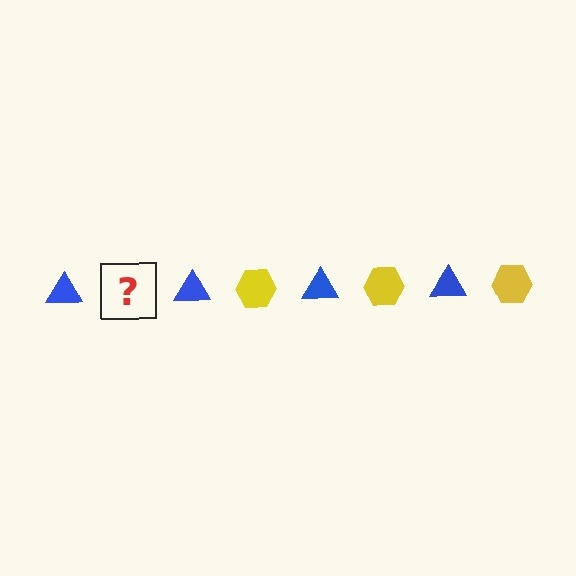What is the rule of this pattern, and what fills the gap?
The rule is that the pattern alternates between blue triangle and yellow hexagon. The gap should be filled with a yellow hexagon.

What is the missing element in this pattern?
The missing element is a yellow hexagon.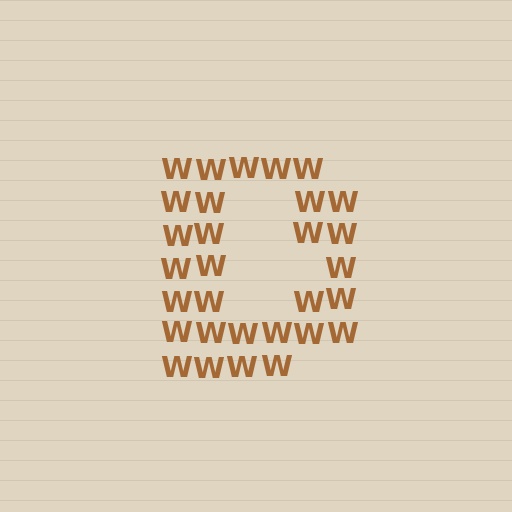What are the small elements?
The small elements are letter W's.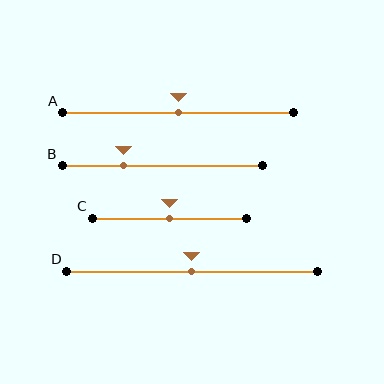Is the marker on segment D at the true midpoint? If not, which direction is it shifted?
Yes, the marker on segment D is at the true midpoint.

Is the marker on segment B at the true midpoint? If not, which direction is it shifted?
No, the marker on segment B is shifted to the left by about 19% of the segment length.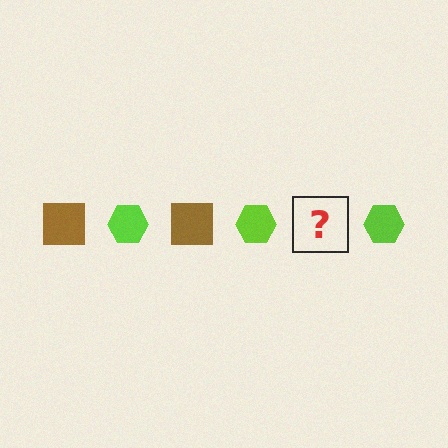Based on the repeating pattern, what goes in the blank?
The blank should be a brown square.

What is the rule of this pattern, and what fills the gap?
The rule is that the pattern alternates between brown square and lime hexagon. The gap should be filled with a brown square.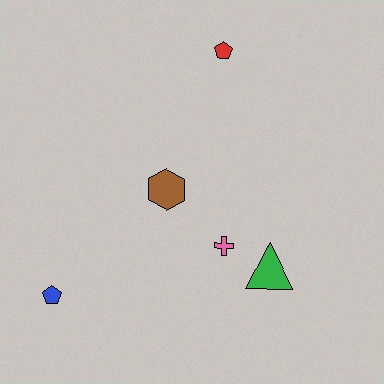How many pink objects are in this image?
There is 1 pink object.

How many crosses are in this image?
There is 1 cross.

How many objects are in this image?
There are 5 objects.